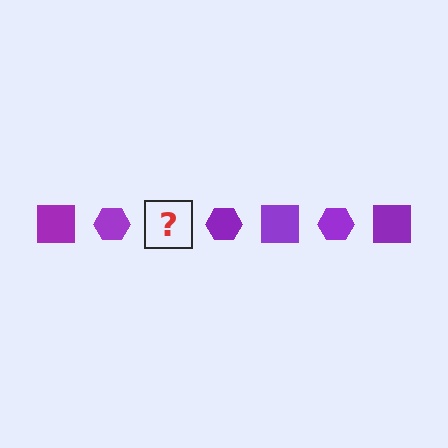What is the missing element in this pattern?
The missing element is a purple square.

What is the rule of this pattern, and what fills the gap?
The rule is that the pattern cycles through square, hexagon shapes in purple. The gap should be filled with a purple square.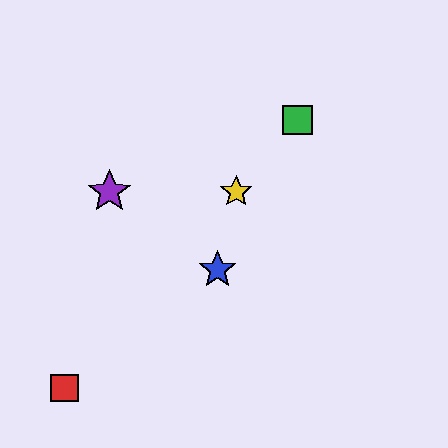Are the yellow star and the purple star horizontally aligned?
Yes, both are at y≈192.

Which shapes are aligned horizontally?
The yellow star, the purple star are aligned horizontally.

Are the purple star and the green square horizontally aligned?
No, the purple star is at y≈192 and the green square is at y≈120.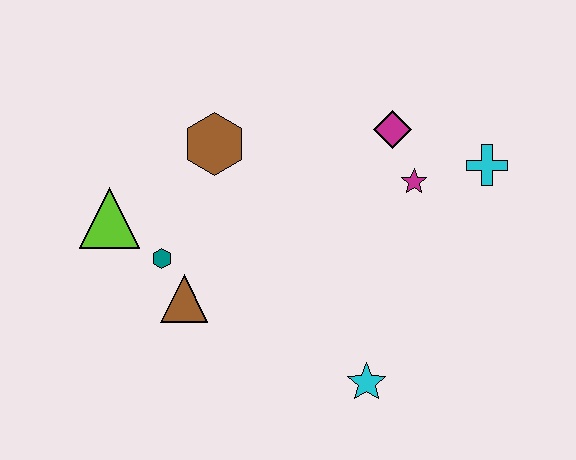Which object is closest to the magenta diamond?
The magenta star is closest to the magenta diamond.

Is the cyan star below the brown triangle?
Yes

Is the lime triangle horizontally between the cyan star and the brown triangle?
No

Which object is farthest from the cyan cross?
The lime triangle is farthest from the cyan cross.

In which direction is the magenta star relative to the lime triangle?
The magenta star is to the right of the lime triangle.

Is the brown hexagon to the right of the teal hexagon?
Yes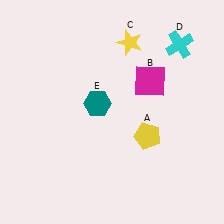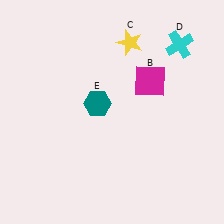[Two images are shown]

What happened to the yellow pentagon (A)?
The yellow pentagon (A) was removed in Image 2. It was in the bottom-right area of Image 1.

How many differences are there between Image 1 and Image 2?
There is 1 difference between the two images.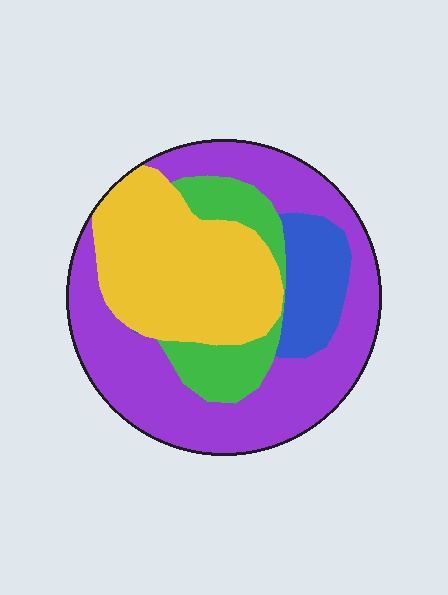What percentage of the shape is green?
Green covers roughly 15% of the shape.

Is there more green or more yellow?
Yellow.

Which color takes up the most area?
Purple, at roughly 45%.